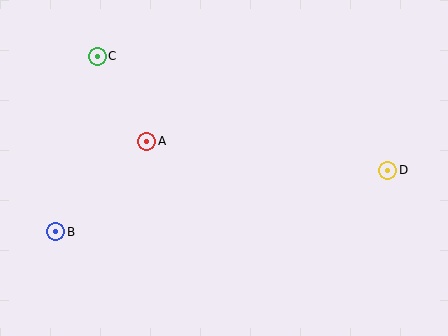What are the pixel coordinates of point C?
Point C is at (97, 56).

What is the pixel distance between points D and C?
The distance between D and C is 312 pixels.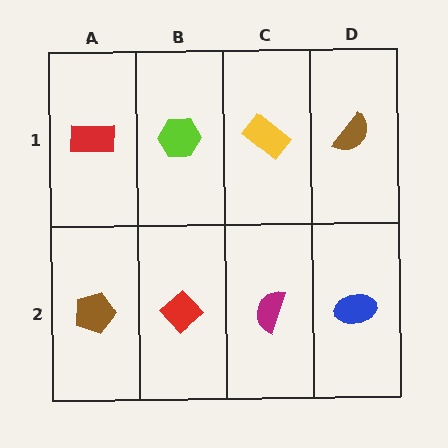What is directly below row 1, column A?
A brown pentagon.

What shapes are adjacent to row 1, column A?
A brown pentagon (row 2, column A), a lime hexagon (row 1, column B).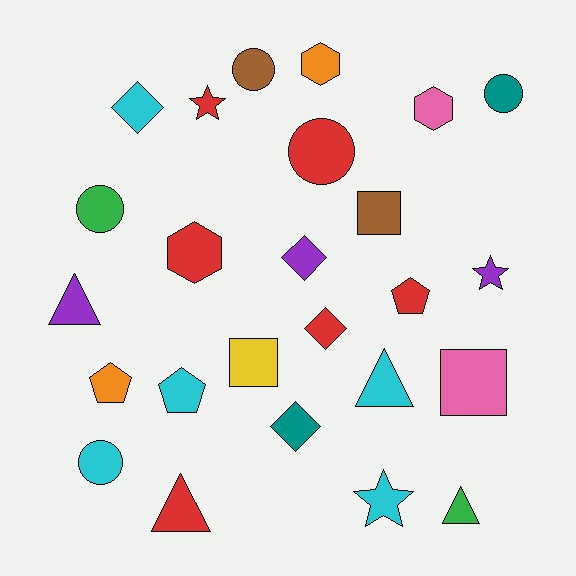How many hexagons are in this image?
There are 3 hexagons.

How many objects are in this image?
There are 25 objects.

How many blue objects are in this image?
There are no blue objects.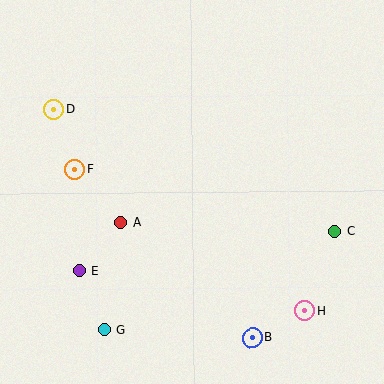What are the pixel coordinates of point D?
Point D is at (54, 110).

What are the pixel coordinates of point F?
Point F is at (74, 169).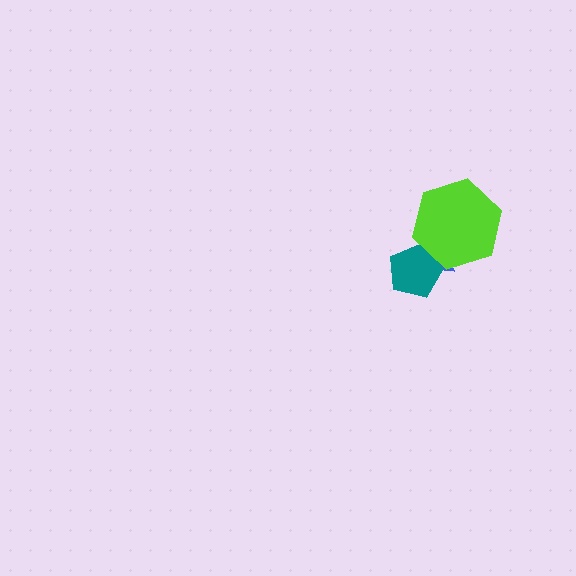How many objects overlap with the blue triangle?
2 objects overlap with the blue triangle.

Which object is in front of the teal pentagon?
The lime hexagon is in front of the teal pentagon.